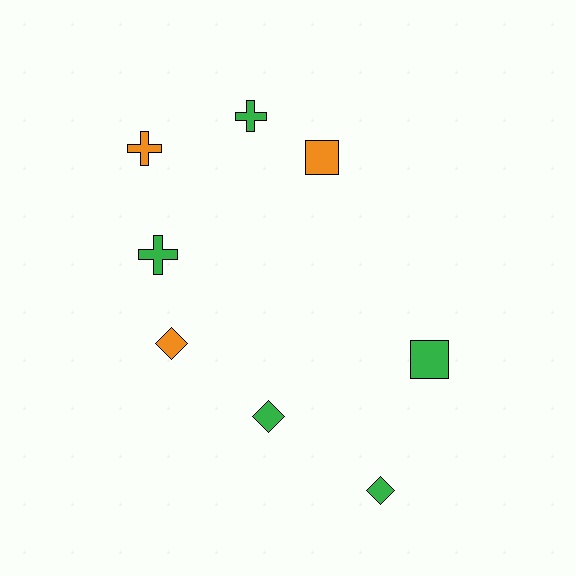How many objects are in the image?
There are 8 objects.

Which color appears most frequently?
Green, with 5 objects.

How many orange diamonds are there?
There is 1 orange diamond.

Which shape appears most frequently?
Cross, with 3 objects.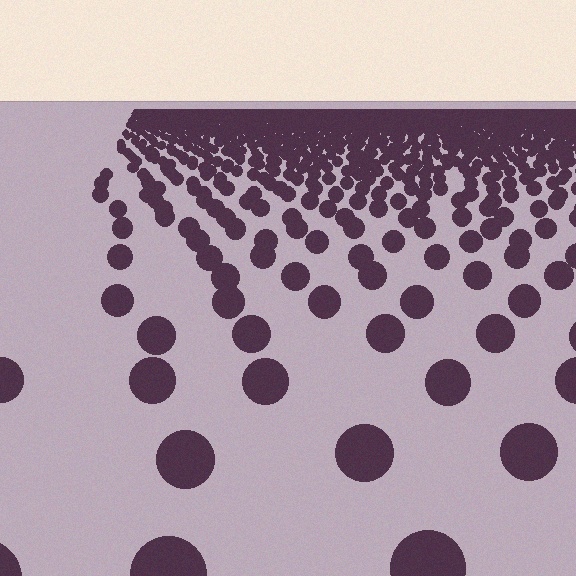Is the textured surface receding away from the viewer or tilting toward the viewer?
The surface is receding away from the viewer. Texture elements get smaller and denser toward the top.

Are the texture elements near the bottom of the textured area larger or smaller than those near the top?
Larger. Near the bottom, elements are closer to the viewer and appear at a bigger on-screen size.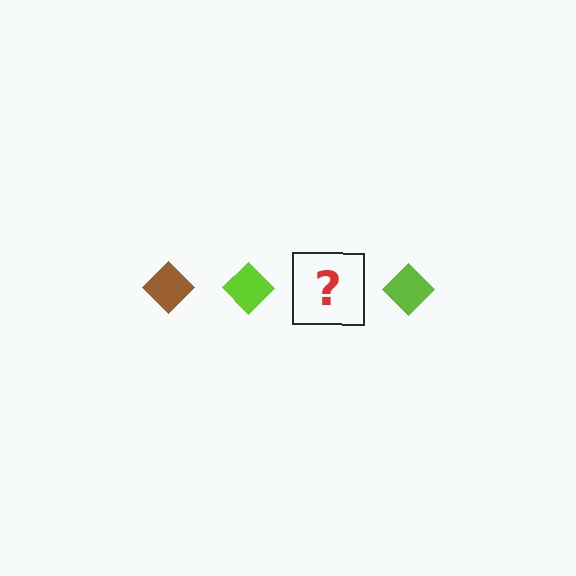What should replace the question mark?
The question mark should be replaced with a brown diamond.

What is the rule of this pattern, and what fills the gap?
The rule is that the pattern cycles through brown, lime diamonds. The gap should be filled with a brown diamond.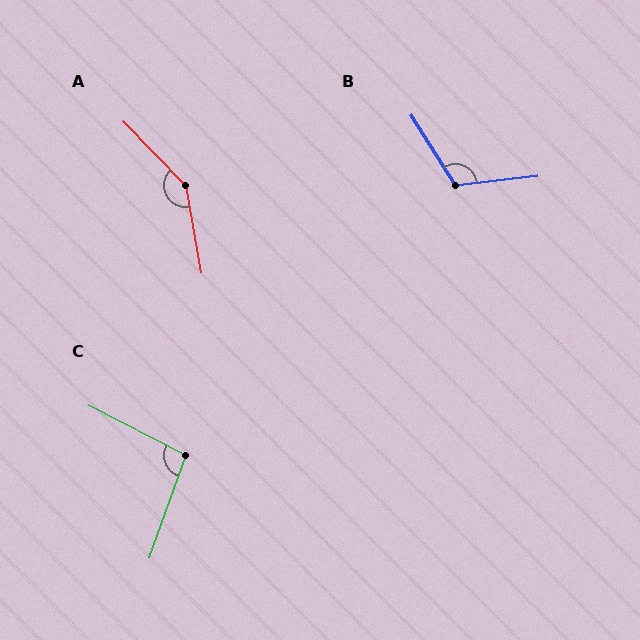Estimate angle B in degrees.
Approximately 116 degrees.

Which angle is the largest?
A, at approximately 146 degrees.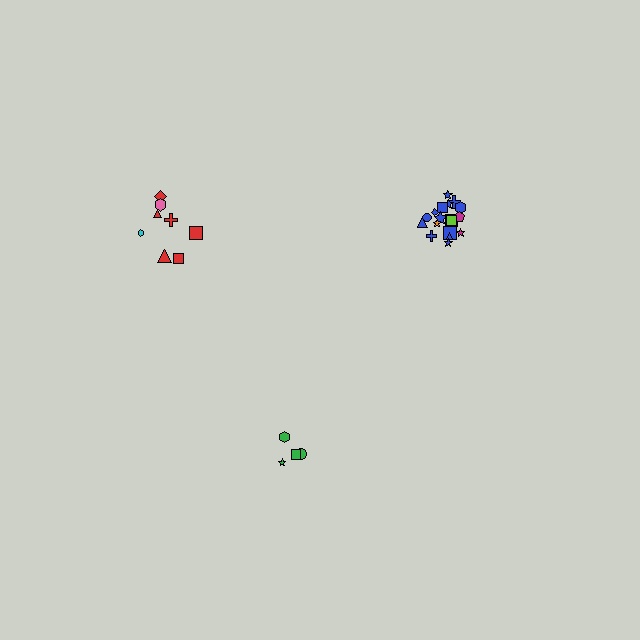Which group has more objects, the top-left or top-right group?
The top-right group.